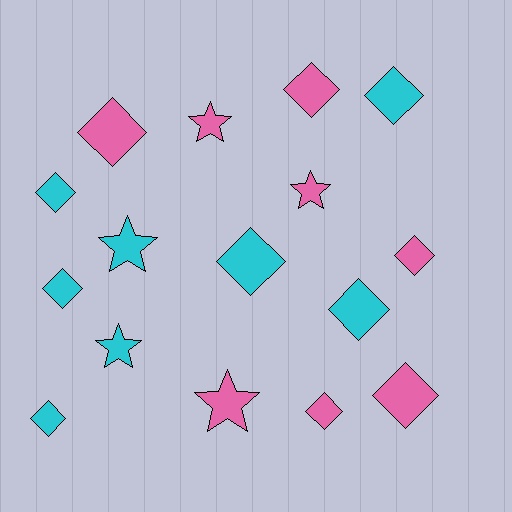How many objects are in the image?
There are 16 objects.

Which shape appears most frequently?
Diamond, with 11 objects.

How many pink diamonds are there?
There are 5 pink diamonds.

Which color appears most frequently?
Pink, with 8 objects.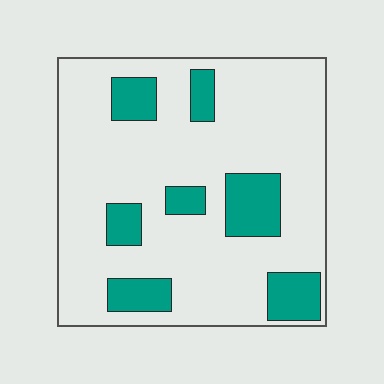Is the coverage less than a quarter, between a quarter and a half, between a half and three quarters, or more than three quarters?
Less than a quarter.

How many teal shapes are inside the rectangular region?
7.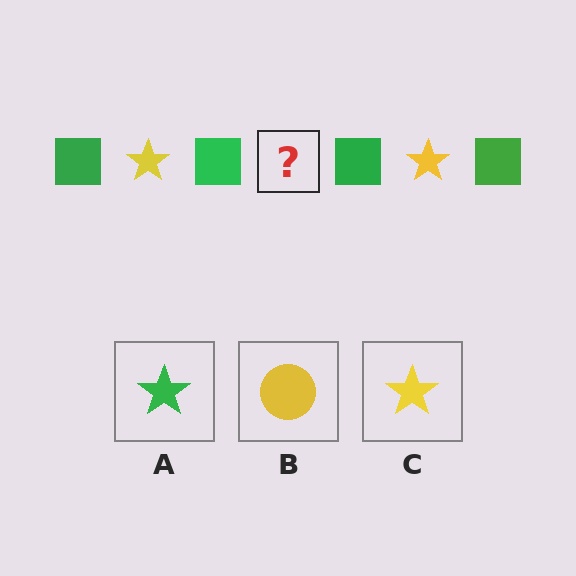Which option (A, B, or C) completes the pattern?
C.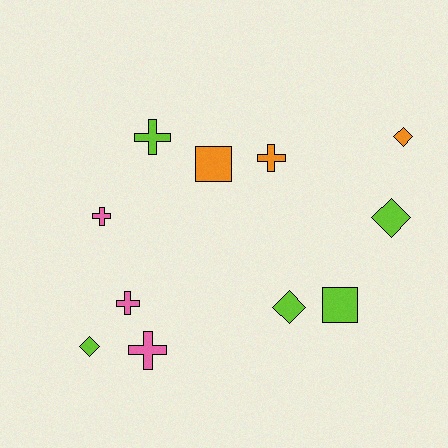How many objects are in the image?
There are 11 objects.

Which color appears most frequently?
Lime, with 5 objects.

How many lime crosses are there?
There is 1 lime cross.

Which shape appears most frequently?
Cross, with 5 objects.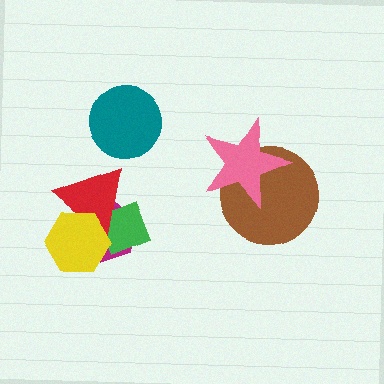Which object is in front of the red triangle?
The yellow hexagon is in front of the red triangle.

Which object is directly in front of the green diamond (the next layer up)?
The red triangle is directly in front of the green diamond.